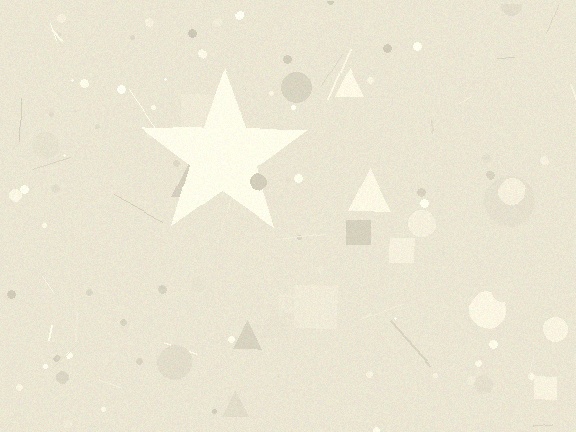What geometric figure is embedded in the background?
A star is embedded in the background.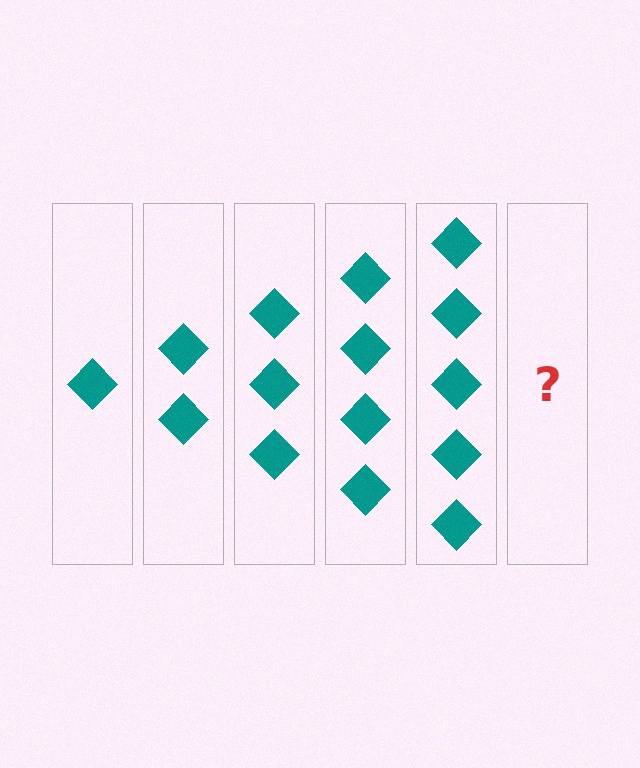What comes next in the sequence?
The next element should be 6 diamonds.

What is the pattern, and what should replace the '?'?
The pattern is that each step adds one more diamond. The '?' should be 6 diamonds.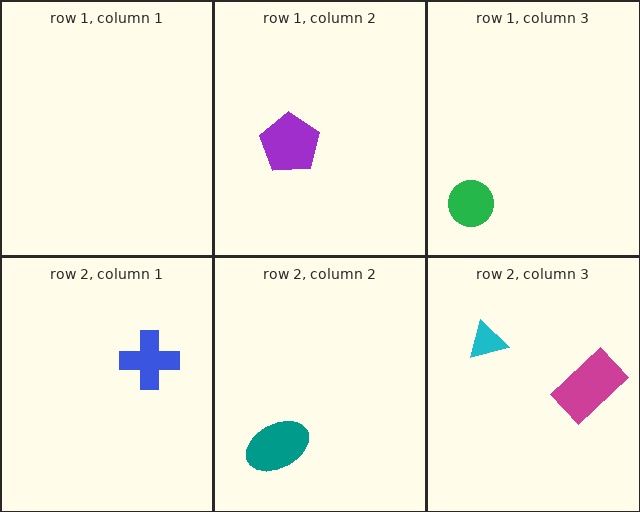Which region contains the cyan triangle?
The row 2, column 3 region.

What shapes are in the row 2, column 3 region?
The magenta rectangle, the cyan triangle.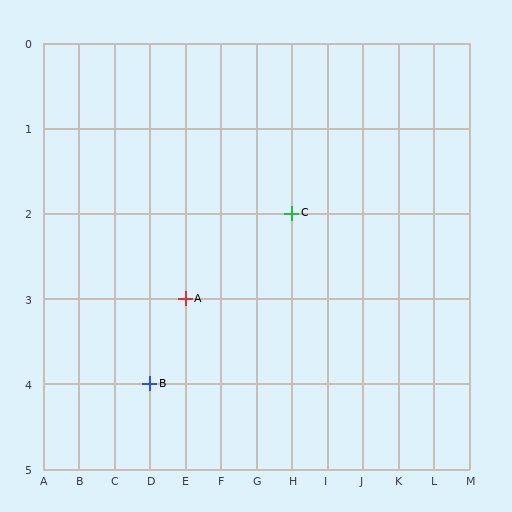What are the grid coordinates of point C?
Point C is at grid coordinates (H, 2).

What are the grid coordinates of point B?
Point B is at grid coordinates (D, 4).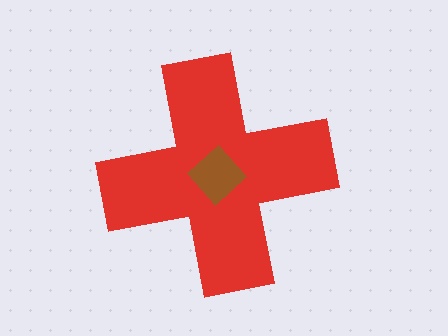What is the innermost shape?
The brown diamond.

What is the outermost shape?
The red cross.